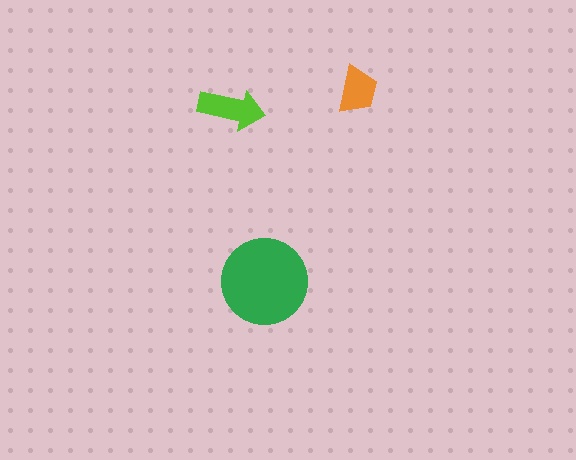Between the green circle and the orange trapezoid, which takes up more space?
The green circle.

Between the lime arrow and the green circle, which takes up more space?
The green circle.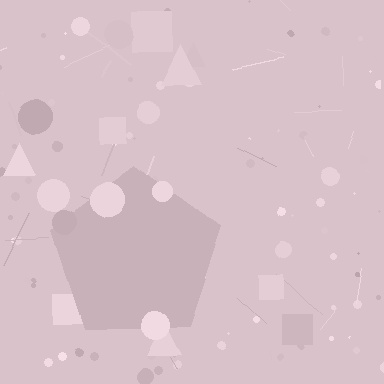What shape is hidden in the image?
A pentagon is hidden in the image.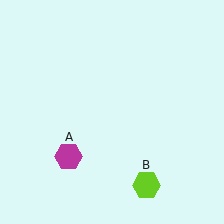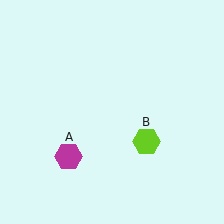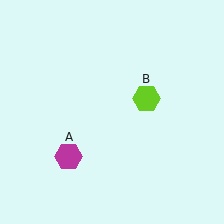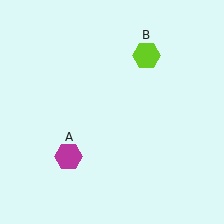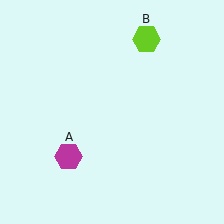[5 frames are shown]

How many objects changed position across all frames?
1 object changed position: lime hexagon (object B).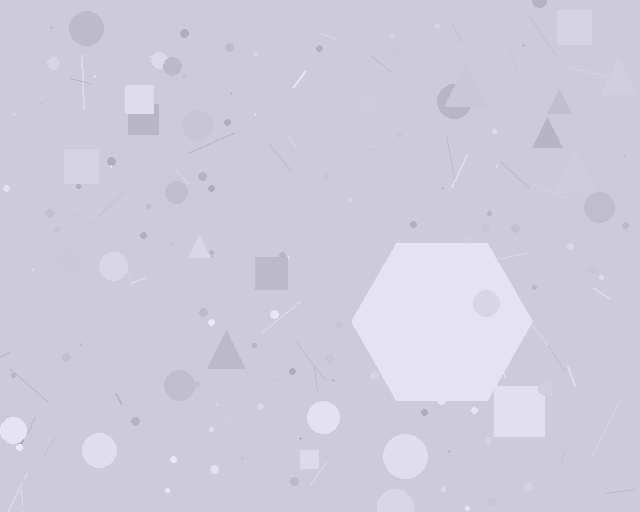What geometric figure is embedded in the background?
A hexagon is embedded in the background.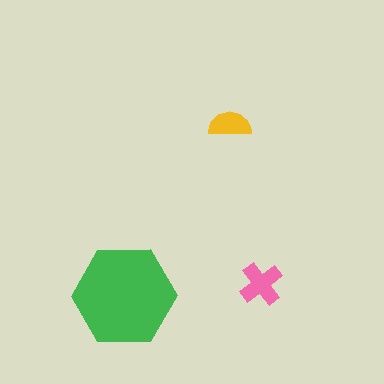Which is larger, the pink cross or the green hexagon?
The green hexagon.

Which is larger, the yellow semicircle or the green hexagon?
The green hexagon.